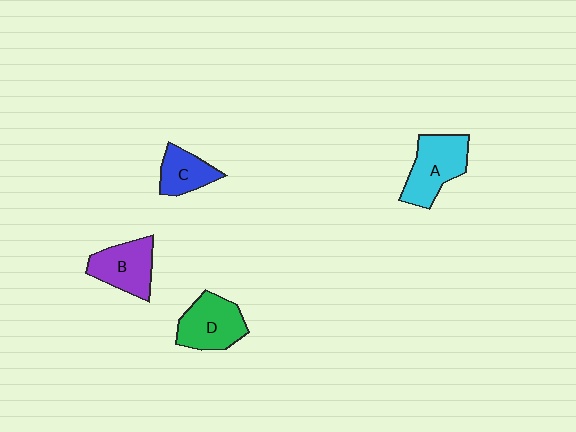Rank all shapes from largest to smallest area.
From largest to smallest: A (cyan), D (green), B (purple), C (blue).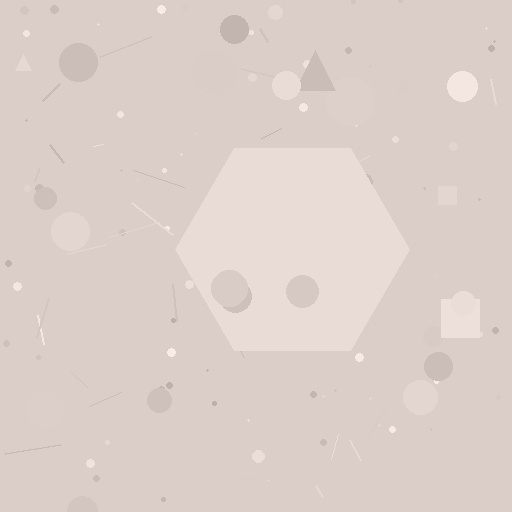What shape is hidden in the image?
A hexagon is hidden in the image.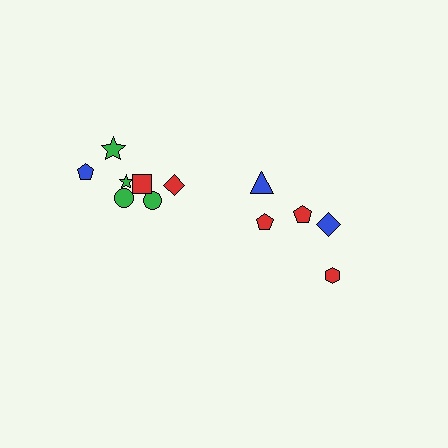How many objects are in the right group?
There are 5 objects.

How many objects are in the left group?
There are 7 objects.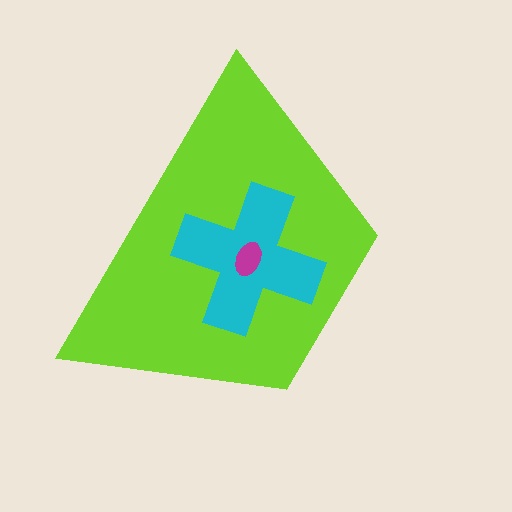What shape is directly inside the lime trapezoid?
The cyan cross.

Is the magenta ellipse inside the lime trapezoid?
Yes.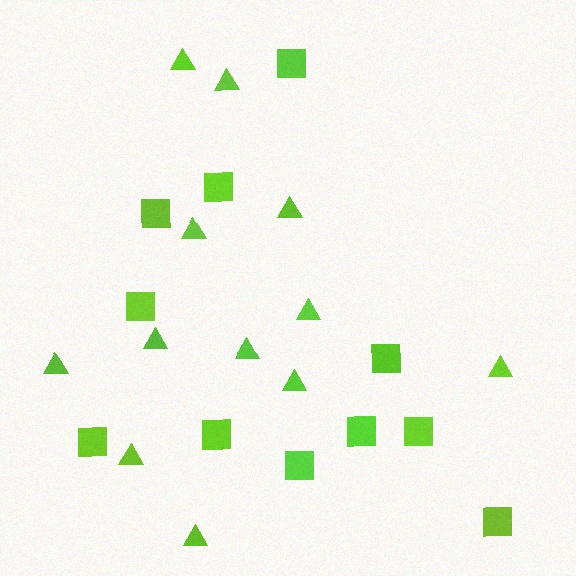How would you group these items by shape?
There are 2 groups: one group of triangles (12) and one group of squares (11).